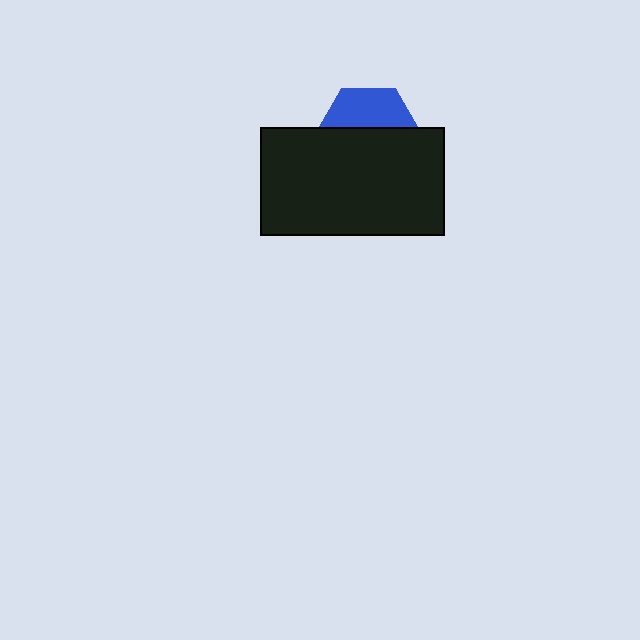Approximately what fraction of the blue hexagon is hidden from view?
Roughly 60% of the blue hexagon is hidden behind the black rectangle.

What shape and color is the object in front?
The object in front is a black rectangle.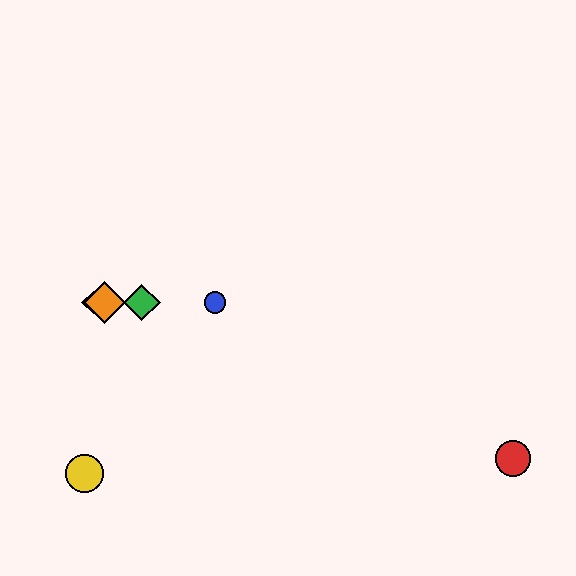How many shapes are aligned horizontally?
4 shapes (the blue circle, the green diamond, the purple diamond, the orange diamond) are aligned horizontally.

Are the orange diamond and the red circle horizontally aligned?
No, the orange diamond is at y≈303 and the red circle is at y≈459.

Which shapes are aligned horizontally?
The blue circle, the green diamond, the purple diamond, the orange diamond are aligned horizontally.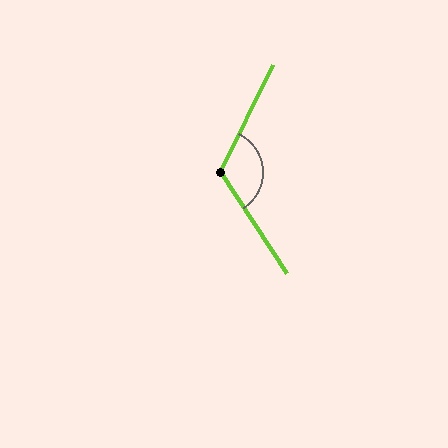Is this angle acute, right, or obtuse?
It is obtuse.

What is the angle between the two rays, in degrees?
Approximately 121 degrees.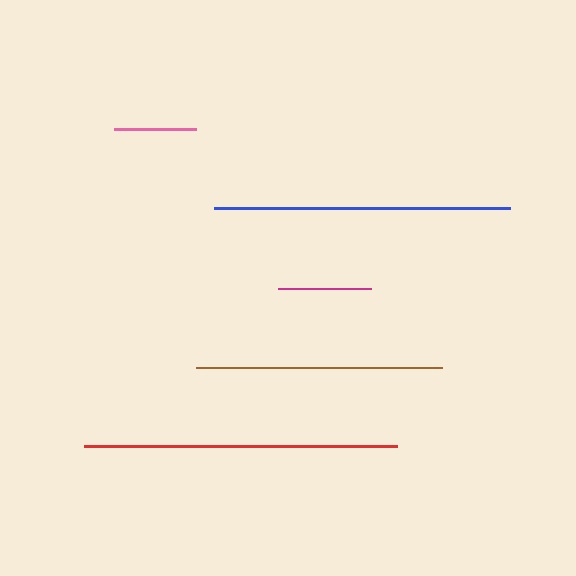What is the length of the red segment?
The red segment is approximately 313 pixels long.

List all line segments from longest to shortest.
From longest to shortest: red, blue, brown, magenta, pink.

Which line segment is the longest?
The red line is the longest at approximately 313 pixels.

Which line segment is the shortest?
The pink line is the shortest at approximately 83 pixels.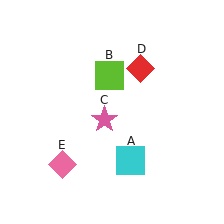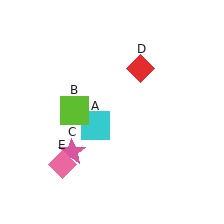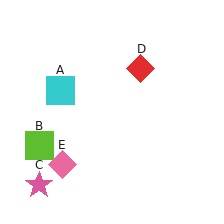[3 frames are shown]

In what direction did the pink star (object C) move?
The pink star (object C) moved down and to the left.